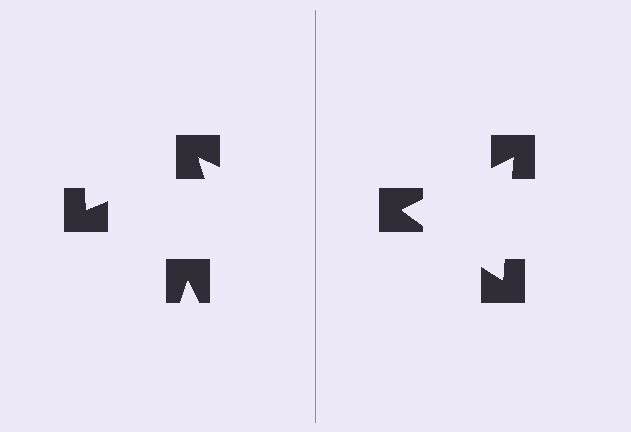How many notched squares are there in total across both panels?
6 — 3 on each side.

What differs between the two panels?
The notched squares are positioned identically on both sides; only the wedge orientations differ. On the right they align to a triangle; on the left they are misaligned.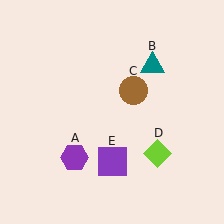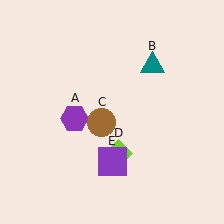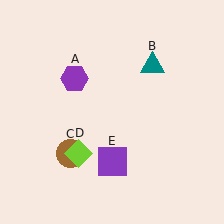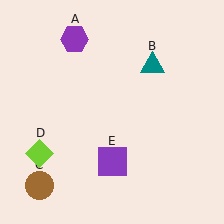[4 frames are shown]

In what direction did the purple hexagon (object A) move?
The purple hexagon (object A) moved up.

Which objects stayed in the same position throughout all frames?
Teal triangle (object B) and purple square (object E) remained stationary.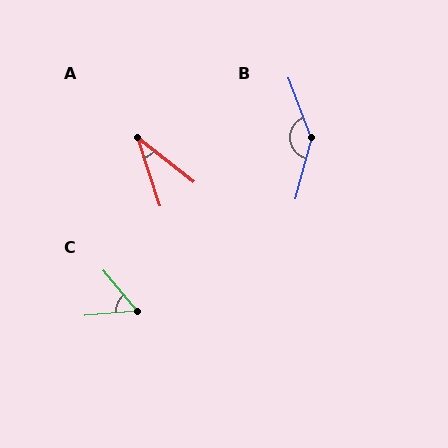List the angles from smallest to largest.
A (33°), C (55°), B (144°).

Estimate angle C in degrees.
Approximately 55 degrees.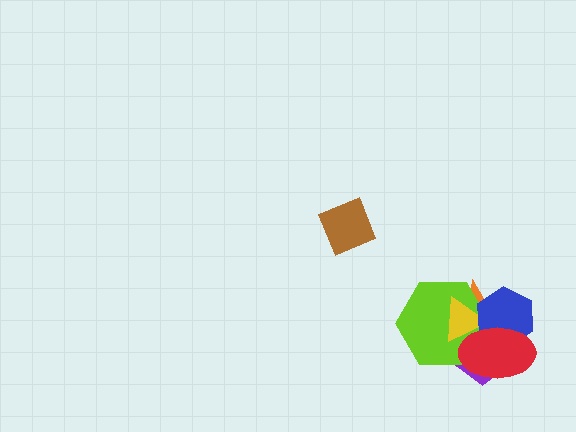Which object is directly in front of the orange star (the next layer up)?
The lime hexagon is directly in front of the orange star.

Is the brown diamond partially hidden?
No, no other shape covers it.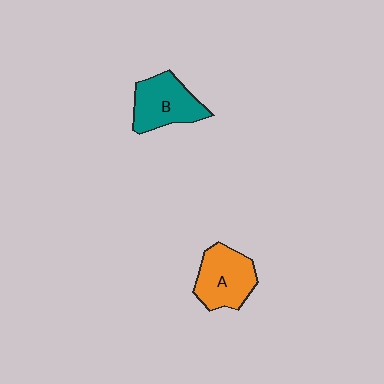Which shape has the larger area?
Shape A (orange).